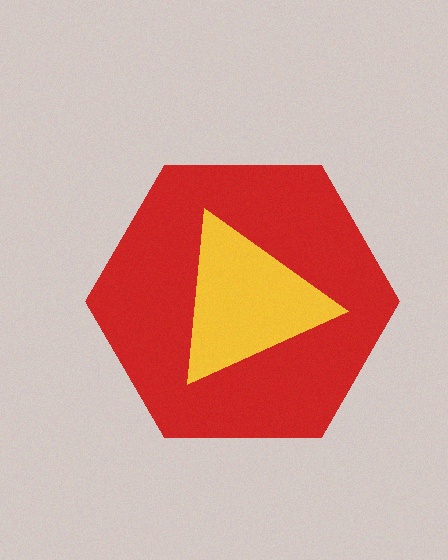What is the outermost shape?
The red hexagon.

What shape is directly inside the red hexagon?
The yellow triangle.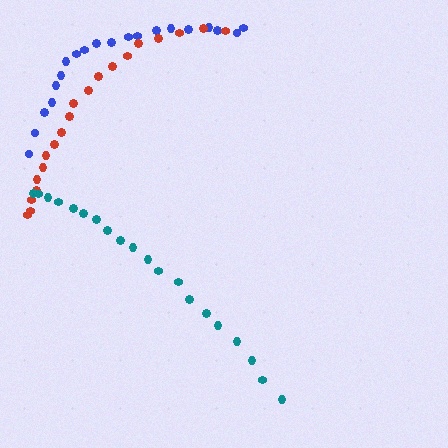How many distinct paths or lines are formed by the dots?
There are 3 distinct paths.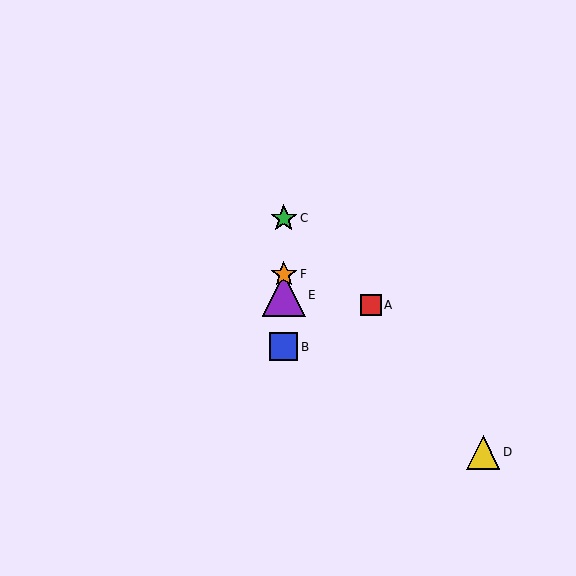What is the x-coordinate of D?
Object D is at x≈483.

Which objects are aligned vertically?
Objects B, C, E, F are aligned vertically.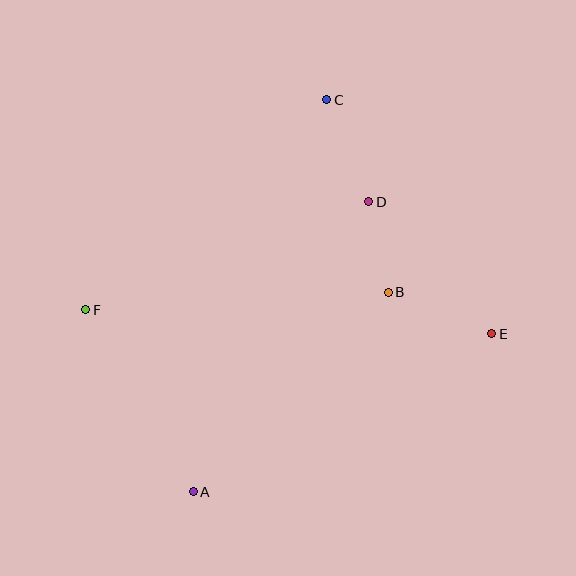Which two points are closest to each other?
Points B and D are closest to each other.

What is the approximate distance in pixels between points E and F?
The distance between E and F is approximately 407 pixels.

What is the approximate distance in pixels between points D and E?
The distance between D and E is approximately 181 pixels.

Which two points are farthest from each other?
Points A and C are farthest from each other.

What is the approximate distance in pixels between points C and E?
The distance between C and E is approximately 286 pixels.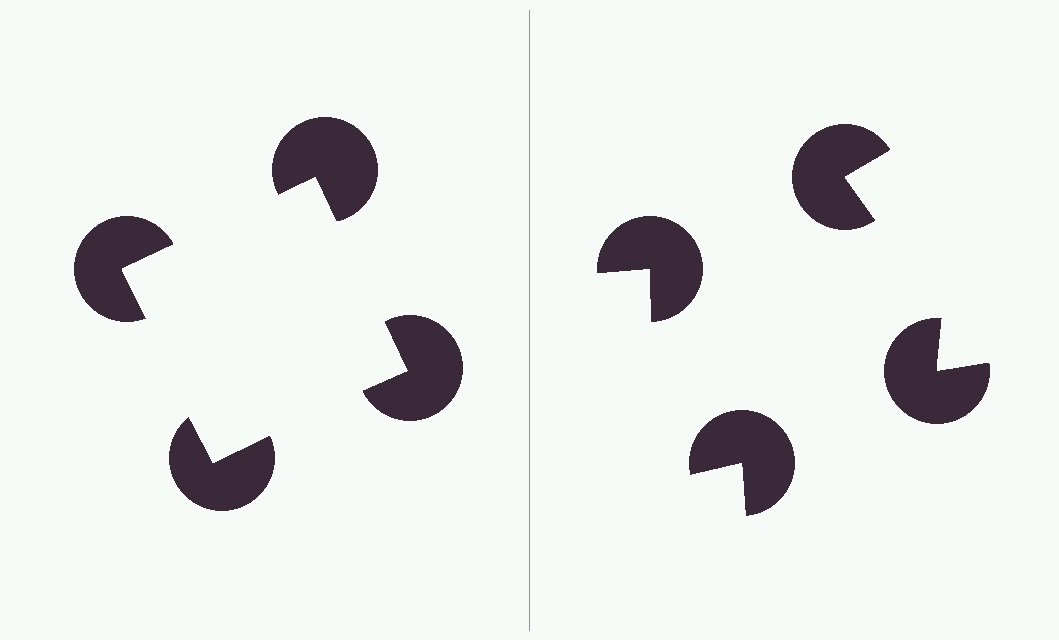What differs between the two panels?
The pac-man discs are positioned identically on both sides; only the wedge orientations differ. On the left they align to a square; on the right they are misaligned.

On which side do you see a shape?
An illusory square appears on the left side. On the right side the wedge cuts are rotated, so no coherent shape forms.